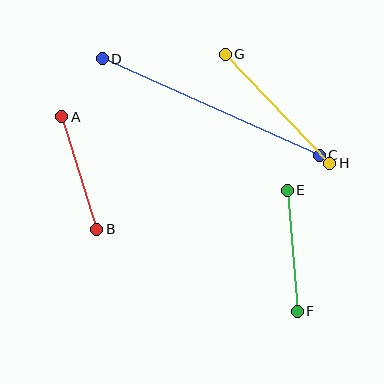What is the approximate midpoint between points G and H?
The midpoint is at approximately (278, 109) pixels.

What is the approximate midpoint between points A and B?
The midpoint is at approximately (79, 173) pixels.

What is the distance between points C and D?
The distance is approximately 238 pixels.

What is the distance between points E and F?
The distance is approximately 121 pixels.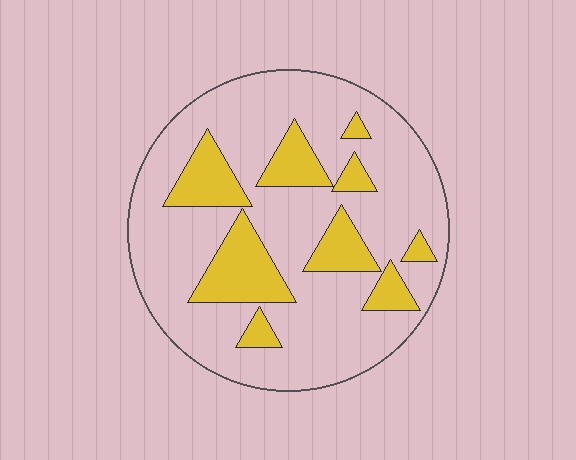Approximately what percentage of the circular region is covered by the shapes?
Approximately 25%.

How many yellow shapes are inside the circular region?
9.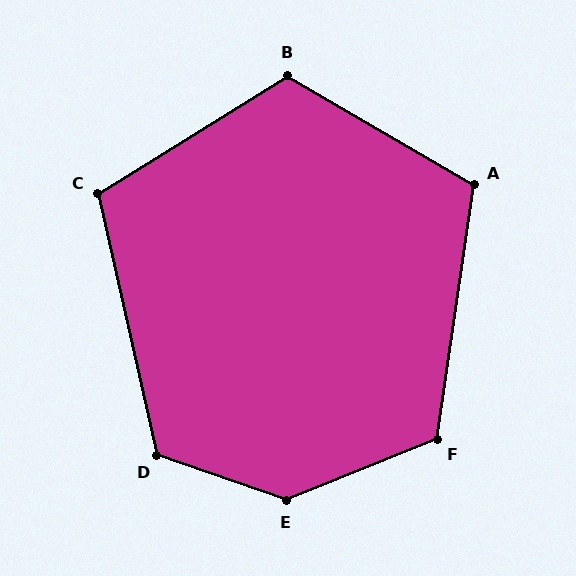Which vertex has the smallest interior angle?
C, at approximately 109 degrees.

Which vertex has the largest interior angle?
E, at approximately 139 degrees.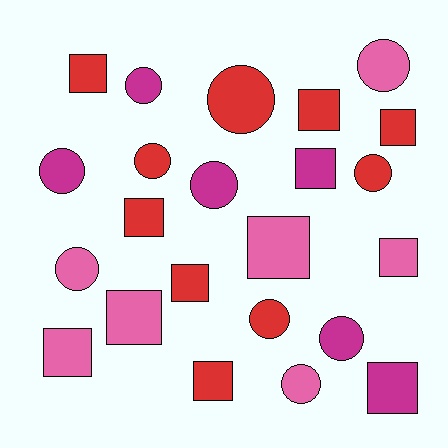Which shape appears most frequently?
Square, with 12 objects.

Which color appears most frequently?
Red, with 10 objects.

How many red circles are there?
There are 4 red circles.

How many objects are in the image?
There are 23 objects.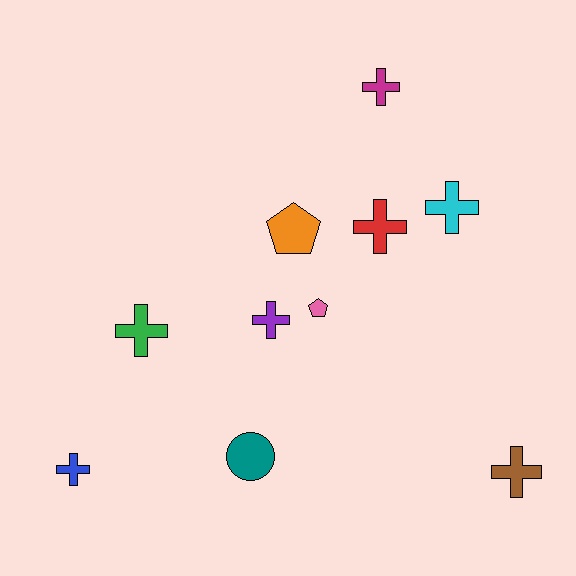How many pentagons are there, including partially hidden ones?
There are 2 pentagons.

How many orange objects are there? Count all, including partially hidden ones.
There is 1 orange object.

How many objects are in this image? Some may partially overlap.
There are 10 objects.